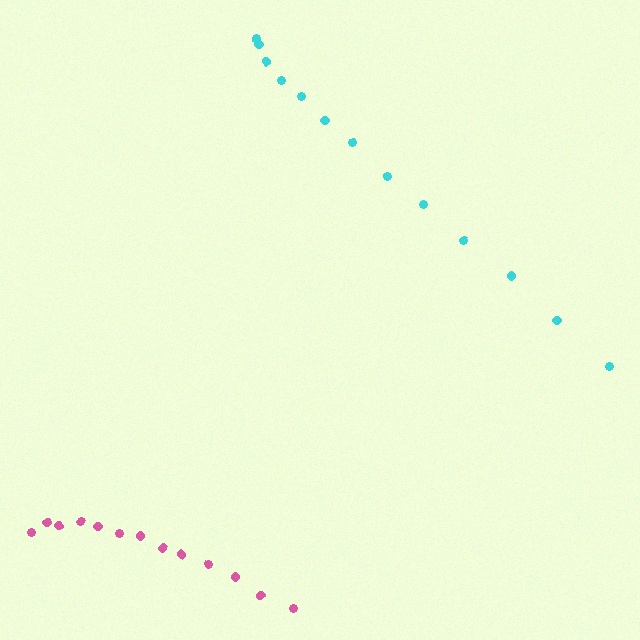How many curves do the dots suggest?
There are 2 distinct paths.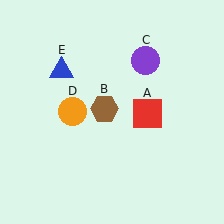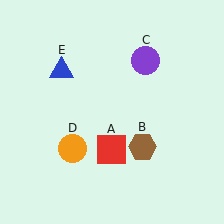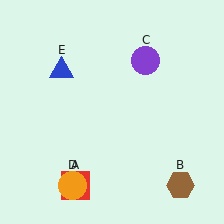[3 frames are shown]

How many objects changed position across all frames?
3 objects changed position: red square (object A), brown hexagon (object B), orange circle (object D).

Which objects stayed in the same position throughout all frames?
Purple circle (object C) and blue triangle (object E) remained stationary.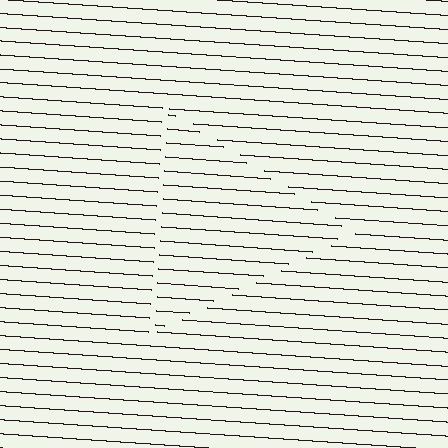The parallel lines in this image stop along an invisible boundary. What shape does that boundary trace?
An illusory triangle. The interior of the shape contains the same grating, shifted by half a period — the contour is defined by the phase discontinuity where line-ends from the inner and outer gratings abut.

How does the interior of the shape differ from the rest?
The interior of the shape contains the same grating, shifted by half a period — the contour is defined by the phase discontinuity where line-ends from the inner and outer gratings abut.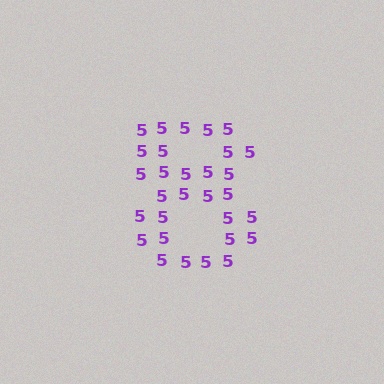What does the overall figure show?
The overall figure shows the digit 8.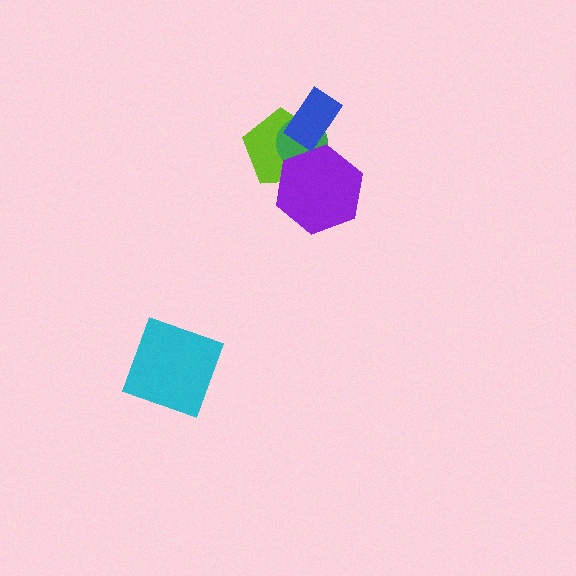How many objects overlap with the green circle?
3 objects overlap with the green circle.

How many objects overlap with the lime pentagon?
3 objects overlap with the lime pentagon.